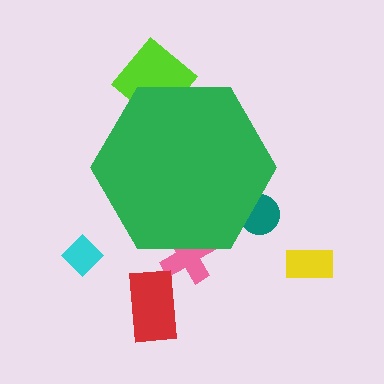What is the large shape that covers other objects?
A green hexagon.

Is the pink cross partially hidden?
Yes, the pink cross is partially hidden behind the green hexagon.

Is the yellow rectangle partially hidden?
No, the yellow rectangle is fully visible.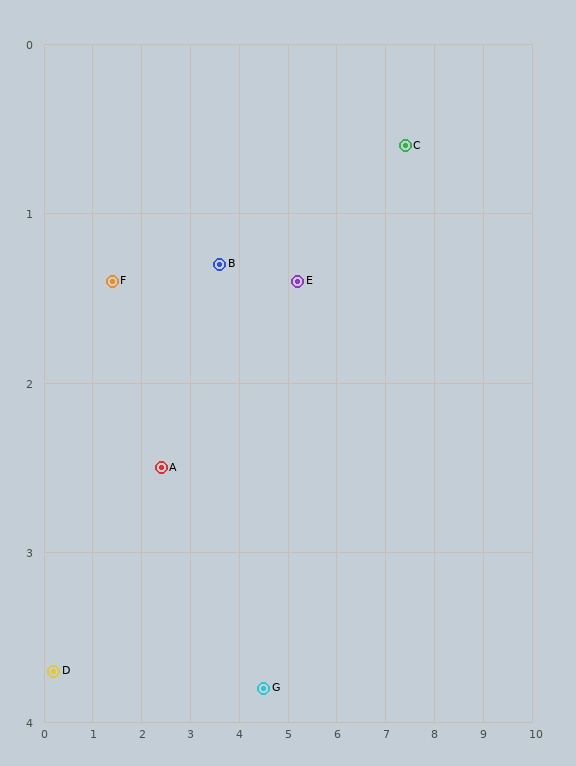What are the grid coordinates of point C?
Point C is at approximately (7.4, 0.6).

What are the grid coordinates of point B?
Point B is at approximately (3.6, 1.3).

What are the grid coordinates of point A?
Point A is at approximately (2.4, 2.5).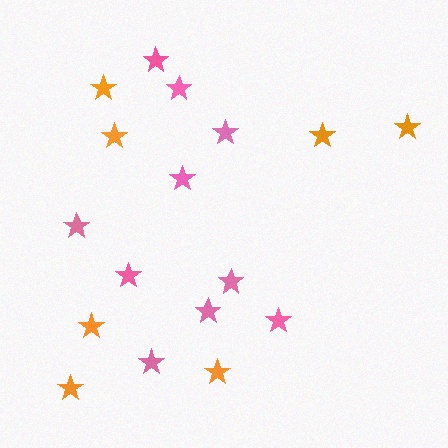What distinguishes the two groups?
There are 2 groups: one group of orange stars (7) and one group of pink stars (10).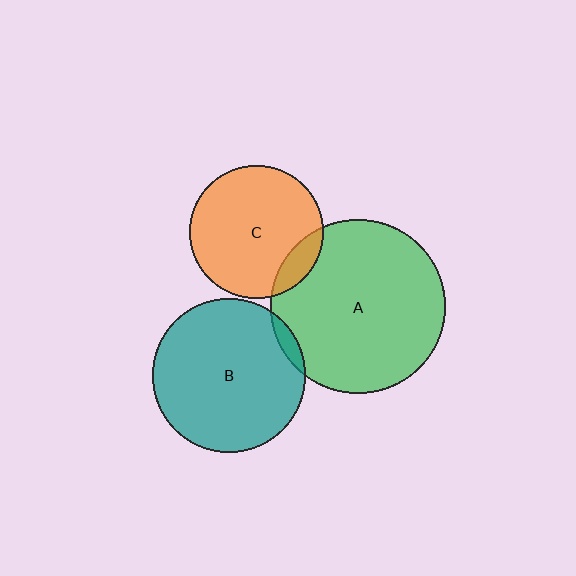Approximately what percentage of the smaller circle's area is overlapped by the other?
Approximately 10%.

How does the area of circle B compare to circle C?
Approximately 1.3 times.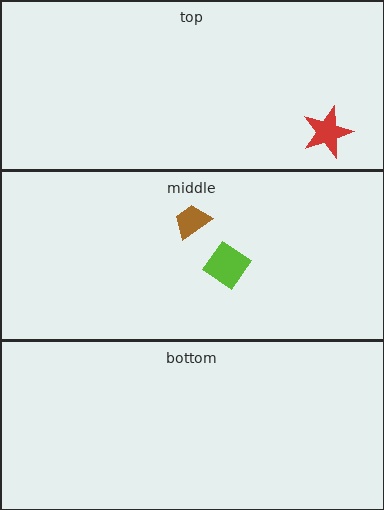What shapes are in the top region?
The red star.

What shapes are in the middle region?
The brown trapezoid, the lime diamond.